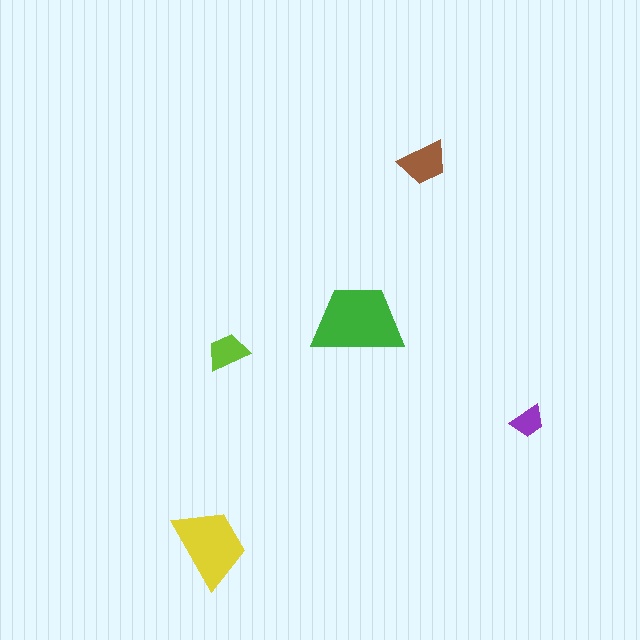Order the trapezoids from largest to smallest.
the green one, the yellow one, the brown one, the lime one, the purple one.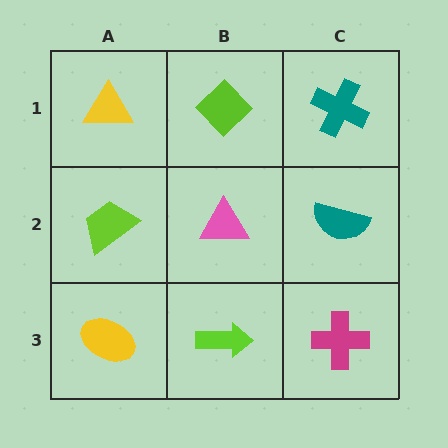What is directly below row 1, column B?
A pink triangle.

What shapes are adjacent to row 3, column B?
A pink triangle (row 2, column B), a yellow ellipse (row 3, column A), a magenta cross (row 3, column C).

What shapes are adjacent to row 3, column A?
A lime trapezoid (row 2, column A), a lime arrow (row 3, column B).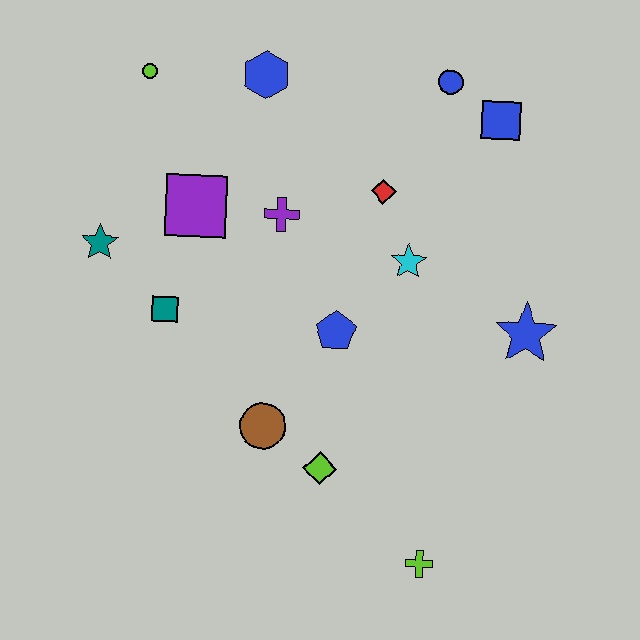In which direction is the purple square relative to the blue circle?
The purple square is to the left of the blue circle.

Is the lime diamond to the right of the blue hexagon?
Yes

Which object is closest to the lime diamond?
The brown circle is closest to the lime diamond.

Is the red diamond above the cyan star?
Yes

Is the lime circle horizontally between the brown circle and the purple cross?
No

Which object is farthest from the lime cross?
The lime circle is farthest from the lime cross.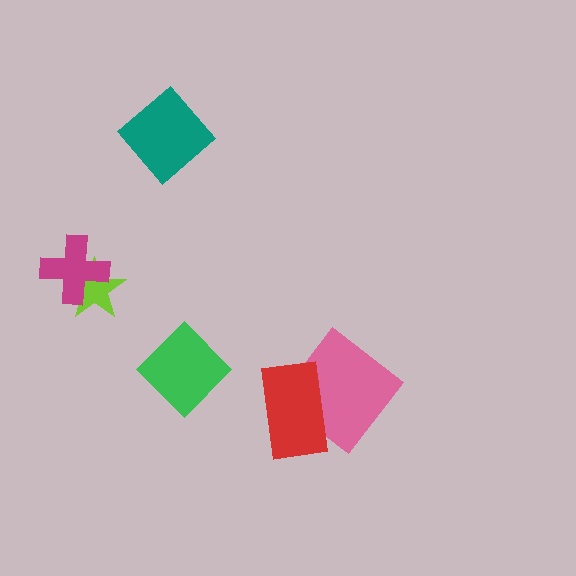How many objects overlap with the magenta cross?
1 object overlaps with the magenta cross.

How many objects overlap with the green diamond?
0 objects overlap with the green diamond.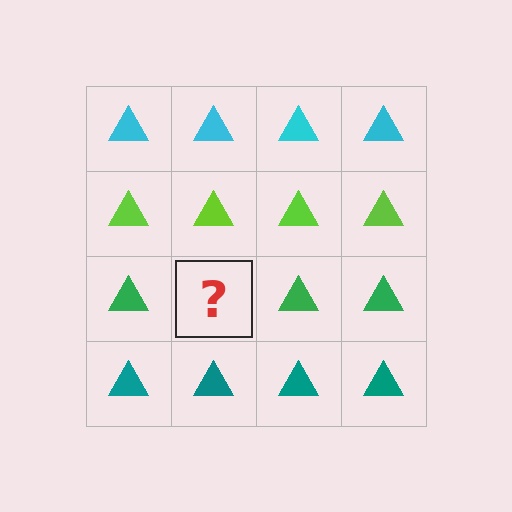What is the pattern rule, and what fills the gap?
The rule is that each row has a consistent color. The gap should be filled with a green triangle.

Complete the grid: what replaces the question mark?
The question mark should be replaced with a green triangle.